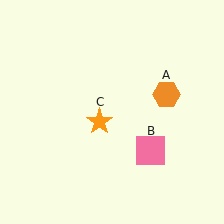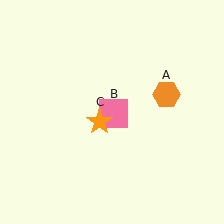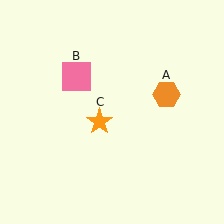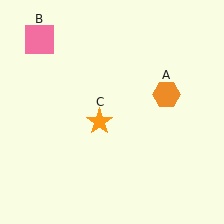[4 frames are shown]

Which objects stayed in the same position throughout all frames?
Orange hexagon (object A) and orange star (object C) remained stationary.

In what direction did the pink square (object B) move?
The pink square (object B) moved up and to the left.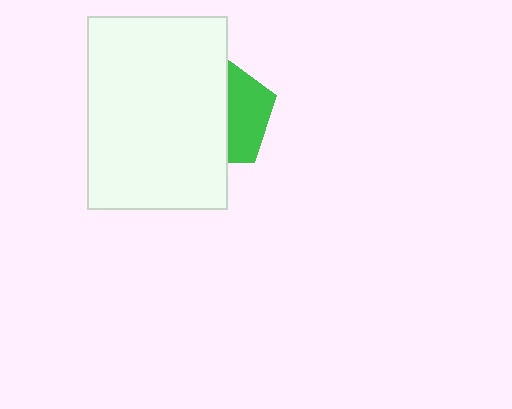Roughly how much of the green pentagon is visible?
A small part of it is visible (roughly 40%).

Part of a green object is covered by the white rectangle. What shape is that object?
It is a pentagon.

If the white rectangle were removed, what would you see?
You would see the complete green pentagon.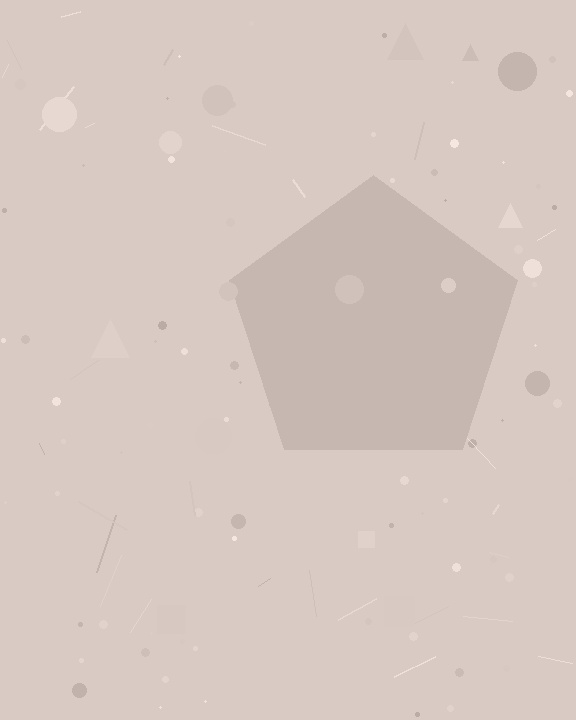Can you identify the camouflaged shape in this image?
The camouflaged shape is a pentagon.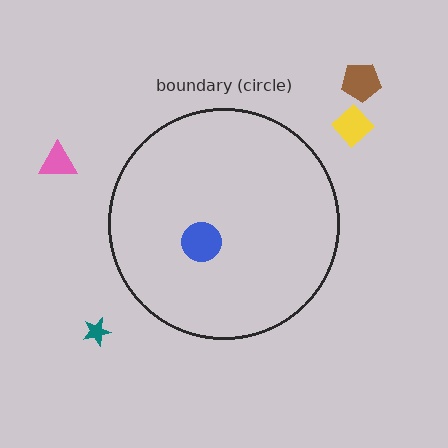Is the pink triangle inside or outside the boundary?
Outside.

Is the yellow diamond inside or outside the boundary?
Outside.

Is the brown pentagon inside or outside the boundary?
Outside.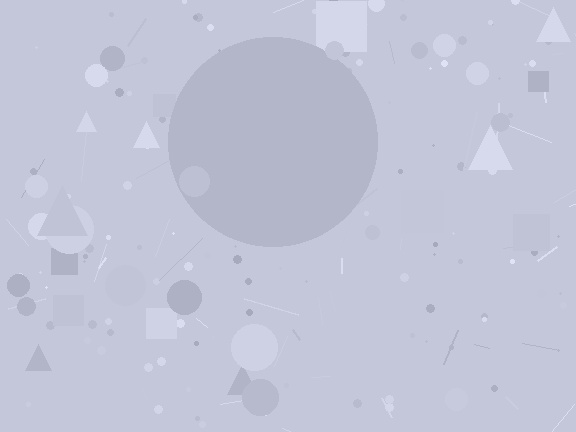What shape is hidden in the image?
A circle is hidden in the image.